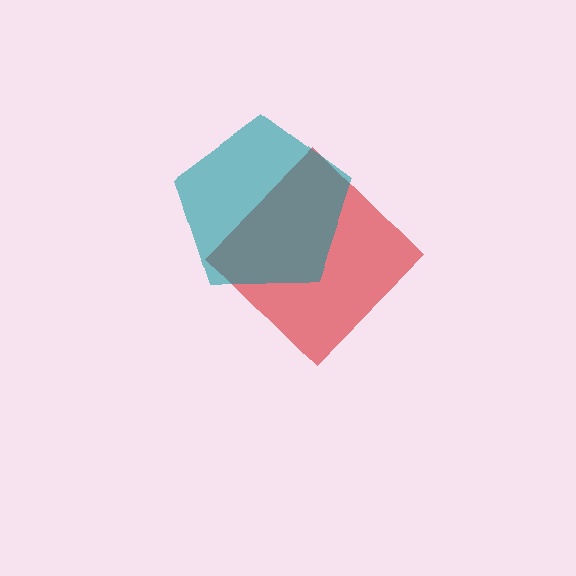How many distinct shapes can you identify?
There are 2 distinct shapes: a red diamond, a teal pentagon.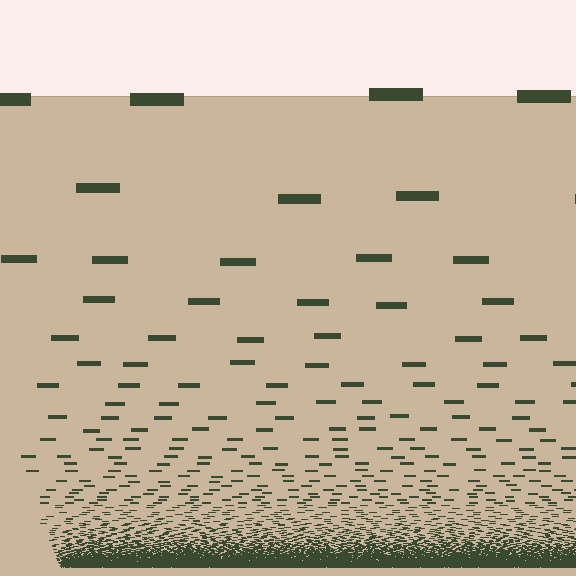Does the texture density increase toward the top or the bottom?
Density increases toward the bottom.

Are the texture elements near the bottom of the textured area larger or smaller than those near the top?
Smaller. The gradient is inverted — elements near the bottom are smaller and denser.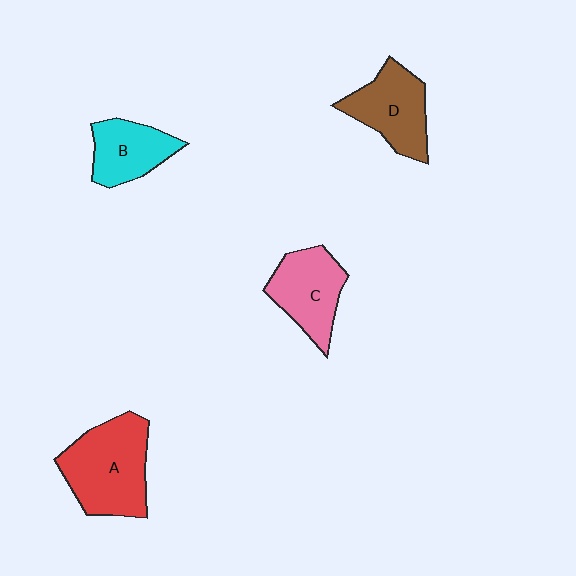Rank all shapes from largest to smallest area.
From largest to smallest: A (red), D (brown), C (pink), B (cyan).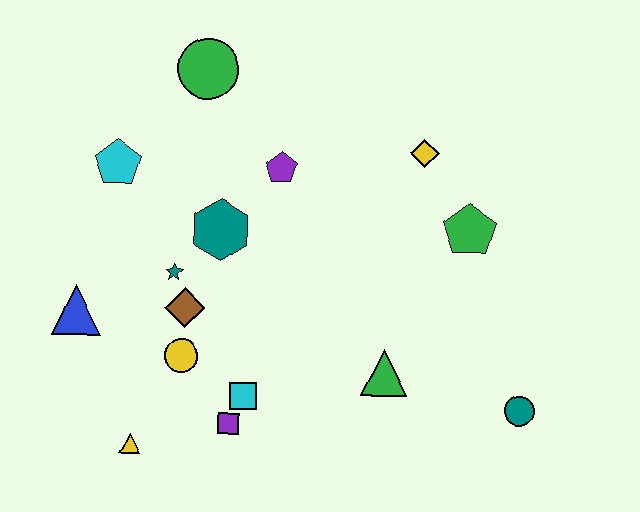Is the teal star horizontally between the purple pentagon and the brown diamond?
No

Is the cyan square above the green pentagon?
No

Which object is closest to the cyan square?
The purple square is closest to the cyan square.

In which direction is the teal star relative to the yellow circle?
The teal star is above the yellow circle.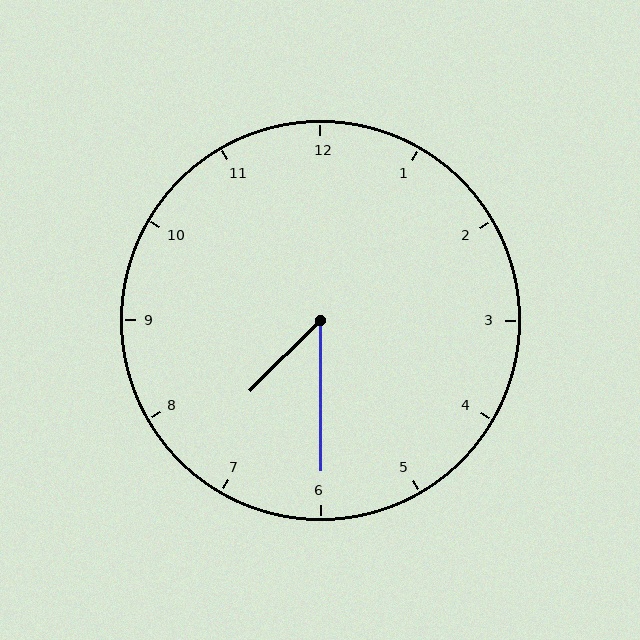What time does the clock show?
7:30.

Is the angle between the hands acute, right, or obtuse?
It is acute.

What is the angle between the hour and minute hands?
Approximately 45 degrees.